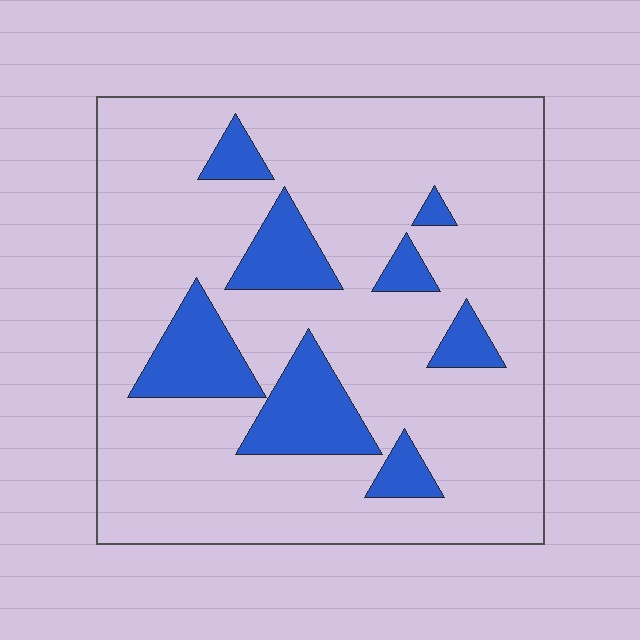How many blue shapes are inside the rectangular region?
8.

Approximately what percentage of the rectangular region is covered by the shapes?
Approximately 20%.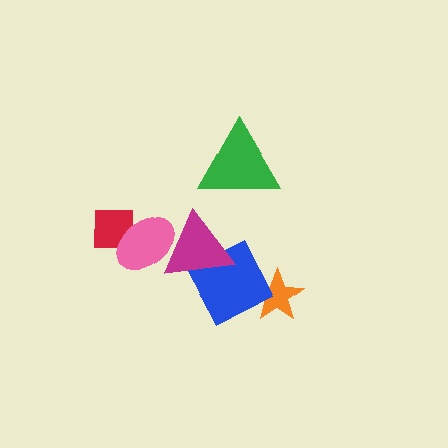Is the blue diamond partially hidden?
Yes, it is partially covered by another shape.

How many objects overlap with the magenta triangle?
2 objects overlap with the magenta triangle.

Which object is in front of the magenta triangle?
The pink ellipse is in front of the magenta triangle.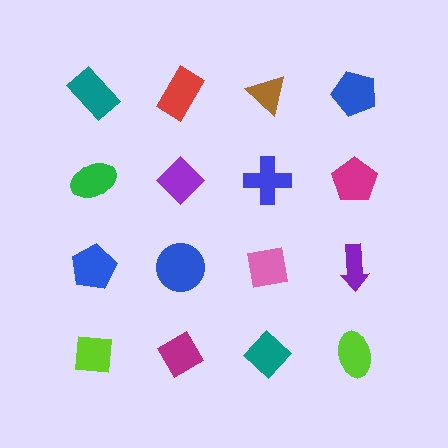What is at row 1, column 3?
A brown triangle.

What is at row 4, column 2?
A magenta diamond.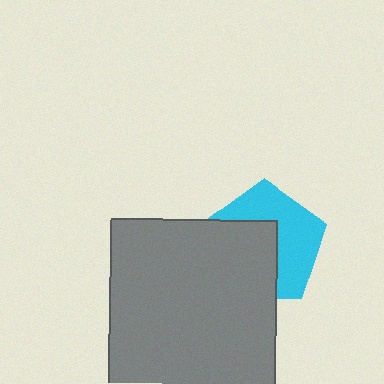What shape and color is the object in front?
The object in front is a gray square.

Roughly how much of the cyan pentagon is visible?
About half of it is visible (roughly 51%).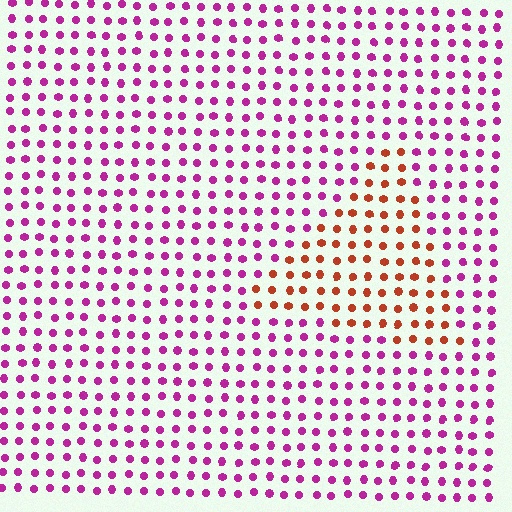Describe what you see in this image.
The image is filled with small magenta elements in a uniform arrangement. A triangle-shaped region is visible where the elements are tinted to a slightly different hue, forming a subtle color boundary.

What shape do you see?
I see a triangle.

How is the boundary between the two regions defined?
The boundary is defined purely by a slight shift in hue (about 59 degrees). Spacing, size, and orientation are identical on both sides.